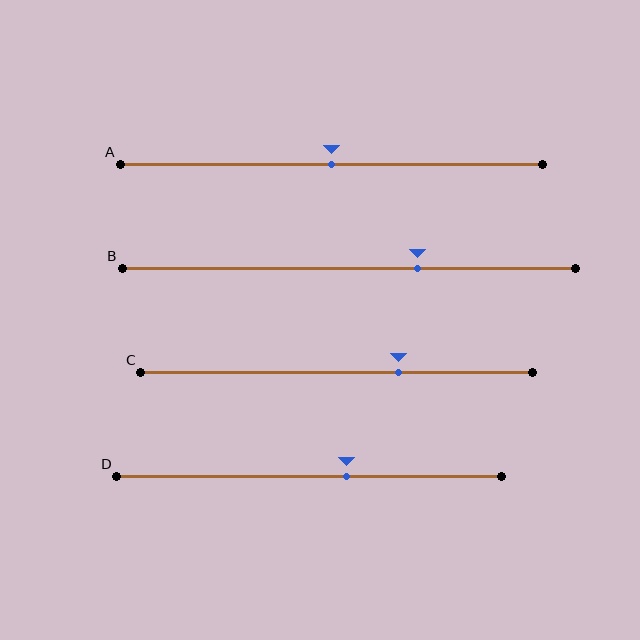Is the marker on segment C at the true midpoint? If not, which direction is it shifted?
No, the marker on segment C is shifted to the right by about 16% of the segment length.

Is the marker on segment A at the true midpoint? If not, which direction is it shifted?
Yes, the marker on segment A is at the true midpoint.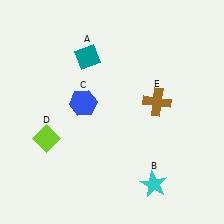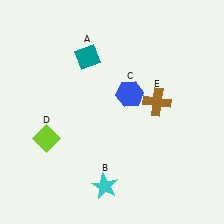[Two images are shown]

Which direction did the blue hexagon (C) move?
The blue hexagon (C) moved right.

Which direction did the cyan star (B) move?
The cyan star (B) moved left.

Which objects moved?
The objects that moved are: the cyan star (B), the blue hexagon (C).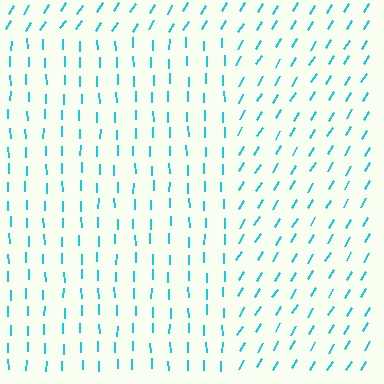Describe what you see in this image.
The image is filled with small cyan line segments. A rectangle region in the image has lines oriented differently from the surrounding lines, creating a visible texture boundary.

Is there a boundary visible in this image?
Yes, there is a texture boundary formed by a change in line orientation.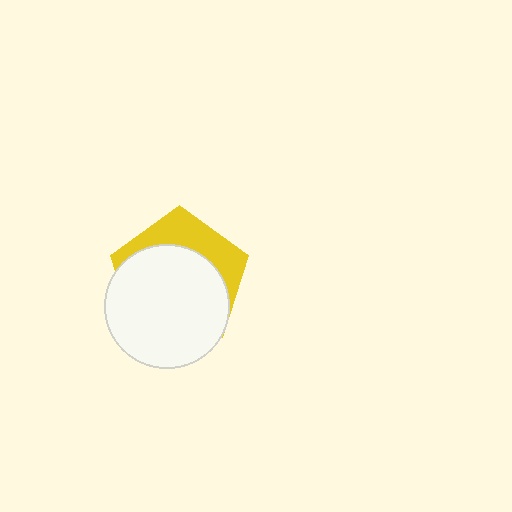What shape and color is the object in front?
The object in front is a white circle.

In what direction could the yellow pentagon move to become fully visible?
The yellow pentagon could move up. That would shift it out from behind the white circle entirely.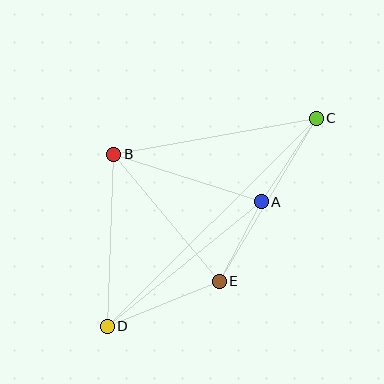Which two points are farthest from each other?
Points C and D are farthest from each other.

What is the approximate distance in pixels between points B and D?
The distance between B and D is approximately 172 pixels.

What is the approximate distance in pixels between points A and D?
The distance between A and D is approximately 198 pixels.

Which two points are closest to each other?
Points A and E are closest to each other.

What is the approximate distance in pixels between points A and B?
The distance between A and B is approximately 155 pixels.